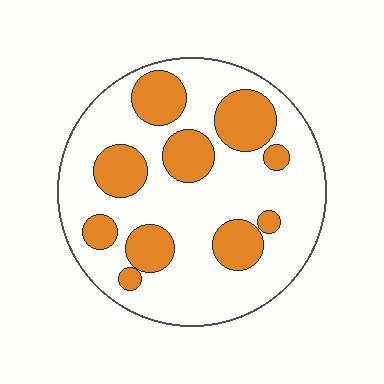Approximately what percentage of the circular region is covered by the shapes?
Approximately 30%.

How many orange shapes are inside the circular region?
10.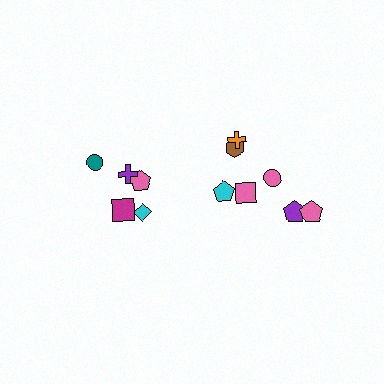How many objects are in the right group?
There are 7 objects.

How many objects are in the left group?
There are 5 objects.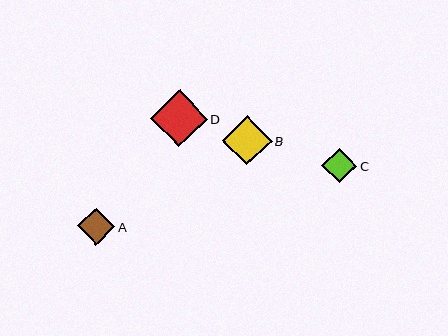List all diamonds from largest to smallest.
From largest to smallest: D, B, A, C.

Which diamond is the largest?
Diamond D is the largest with a size of approximately 57 pixels.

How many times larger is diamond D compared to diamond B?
Diamond D is approximately 1.1 times the size of diamond B.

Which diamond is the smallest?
Diamond C is the smallest with a size of approximately 35 pixels.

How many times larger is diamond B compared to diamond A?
Diamond B is approximately 1.3 times the size of diamond A.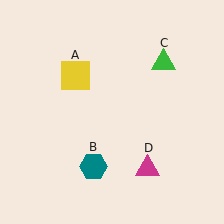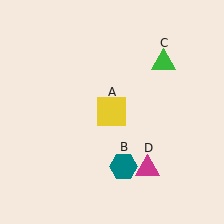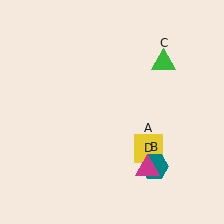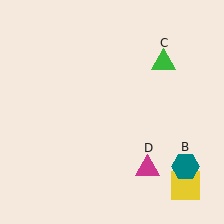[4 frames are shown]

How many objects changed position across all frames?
2 objects changed position: yellow square (object A), teal hexagon (object B).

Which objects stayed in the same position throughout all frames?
Green triangle (object C) and magenta triangle (object D) remained stationary.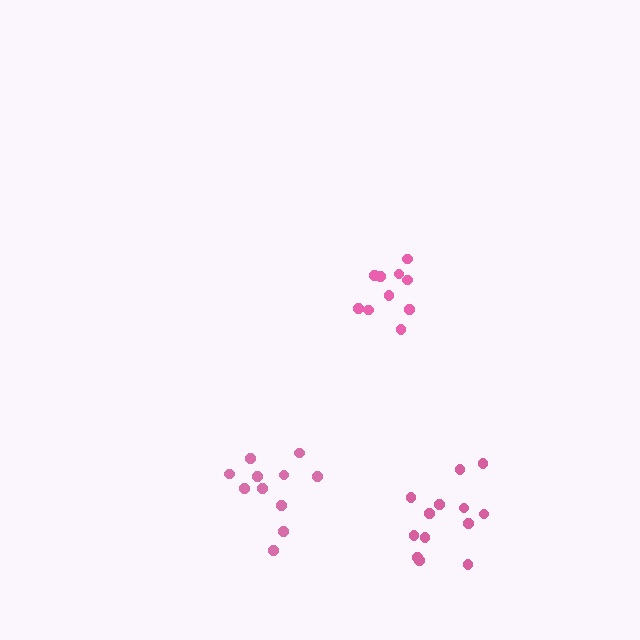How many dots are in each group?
Group 1: 10 dots, Group 2: 11 dots, Group 3: 13 dots (34 total).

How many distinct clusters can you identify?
There are 3 distinct clusters.